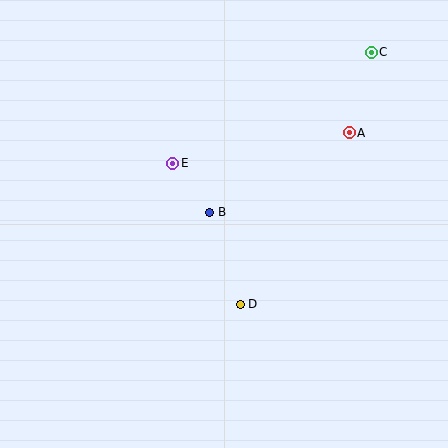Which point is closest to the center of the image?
Point B at (210, 212) is closest to the center.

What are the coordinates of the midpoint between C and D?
The midpoint between C and D is at (306, 178).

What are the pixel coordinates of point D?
Point D is at (240, 304).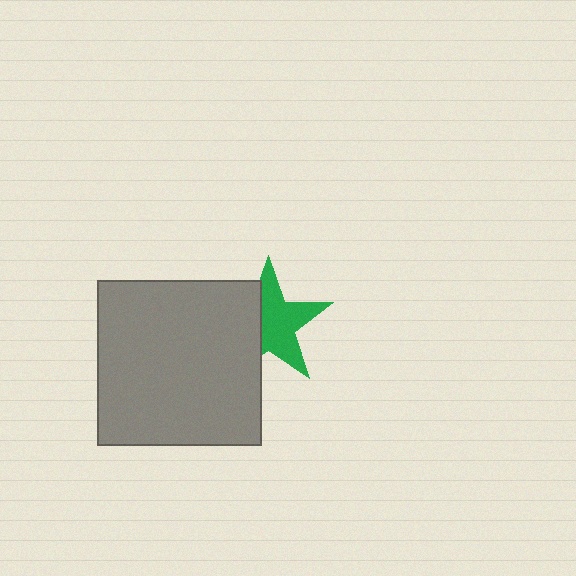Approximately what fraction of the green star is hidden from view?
Roughly 39% of the green star is hidden behind the gray square.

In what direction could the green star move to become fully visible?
The green star could move right. That would shift it out from behind the gray square entirely.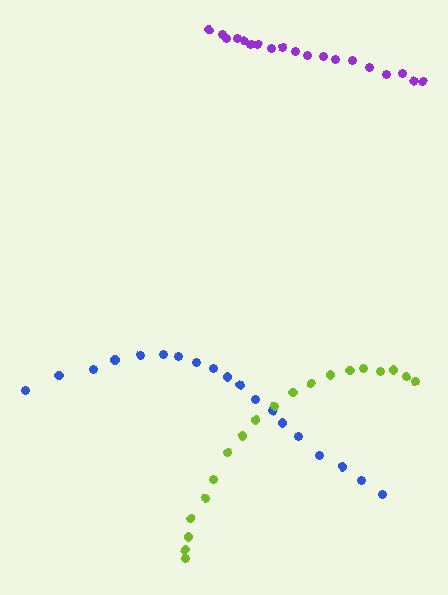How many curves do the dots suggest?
There are 3 distinct paths.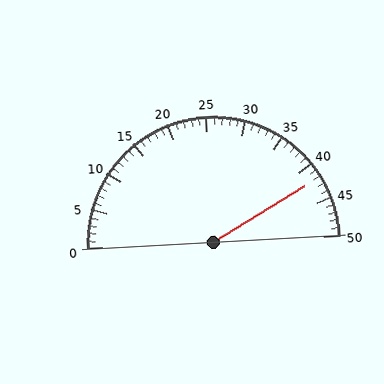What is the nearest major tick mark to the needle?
The nearest major tick mark is 40.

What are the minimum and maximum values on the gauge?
The gauge ranges from 0 to 50.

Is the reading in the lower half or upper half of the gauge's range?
The reading is in the upper half of the range (0 to 50).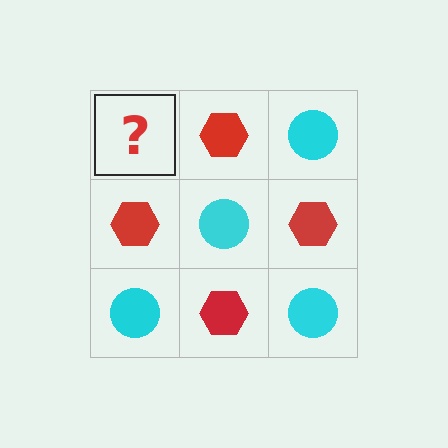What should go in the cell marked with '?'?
The missing cell should contain a cyan circle.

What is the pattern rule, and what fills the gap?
The rule is that it alternates cyan circle and red hexagon in a checkerboard pattern. The gap should be filled with a cyan circle.